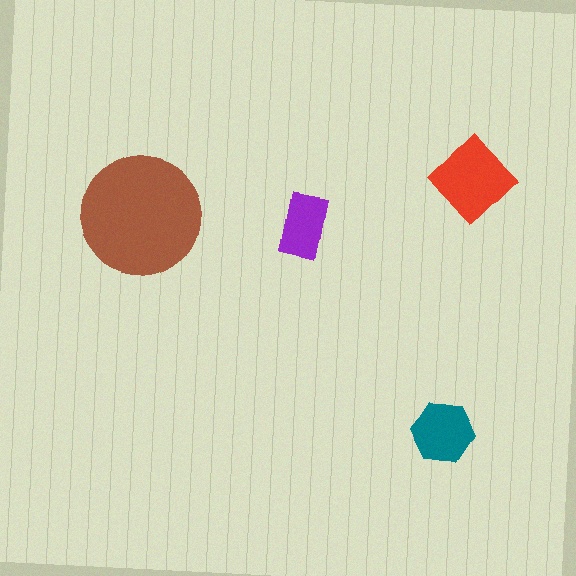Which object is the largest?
The brown circle.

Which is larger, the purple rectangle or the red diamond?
The red diamond.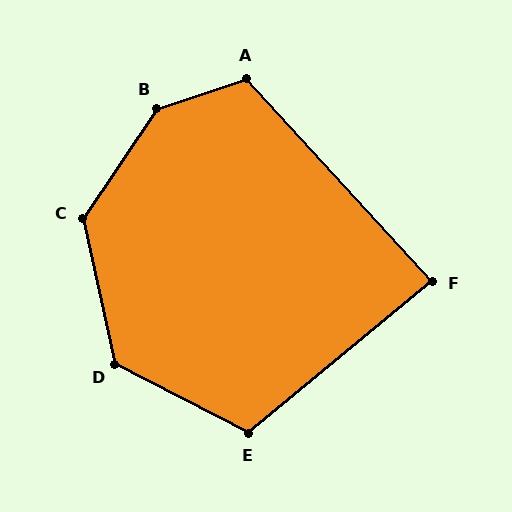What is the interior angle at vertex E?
Approximately 113 degrees (obtuse).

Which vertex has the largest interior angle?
B, at approximately 143 degrees.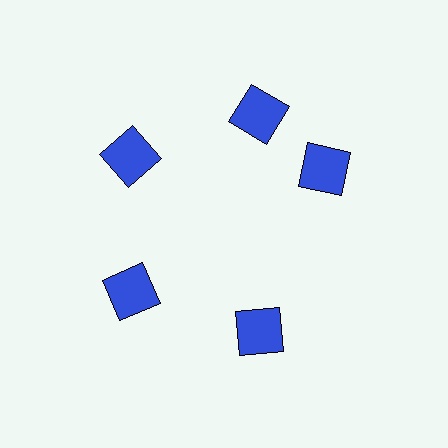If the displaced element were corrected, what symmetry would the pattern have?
It would have 5-fold rotational symmetry — the pattern would map onto itself every 72 degrees.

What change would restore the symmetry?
The symmetry would be restored by rotating it back into even spacing with its neighbors so that all 5 squares sit at equal angles and equal distance from the center.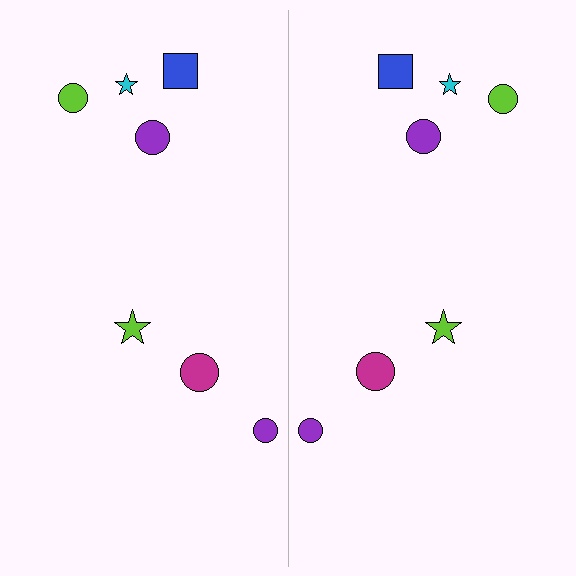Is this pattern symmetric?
Yes, this pattern has bilateral (reflection) symmetry.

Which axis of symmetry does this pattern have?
The pattern has a vertical axis of symmetry running through the center of the image.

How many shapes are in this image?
There are 14 shapes in this image.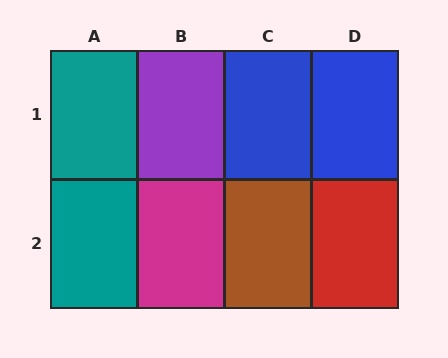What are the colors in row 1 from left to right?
Teal, purple, blue, blue.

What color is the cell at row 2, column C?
Brown.